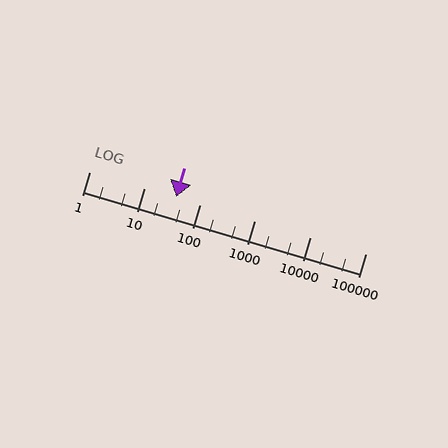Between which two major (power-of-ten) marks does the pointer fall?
The pointer is between 10 and 100.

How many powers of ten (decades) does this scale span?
The scale spans 5 decades, from 1 to 100000.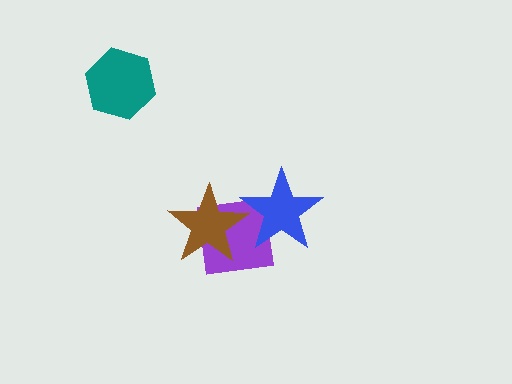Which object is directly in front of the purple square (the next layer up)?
The brown star is directly in front of the purple square.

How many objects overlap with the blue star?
2 objects overlap with the blue star.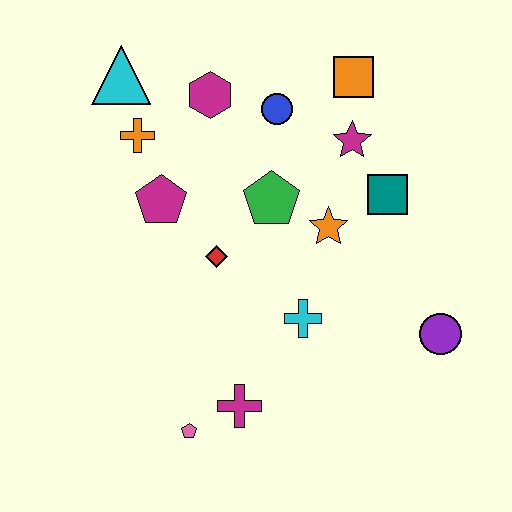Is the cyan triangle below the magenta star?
No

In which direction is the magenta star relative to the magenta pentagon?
The magenta star is to the right of the magenta pentagon.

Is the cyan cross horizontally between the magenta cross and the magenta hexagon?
No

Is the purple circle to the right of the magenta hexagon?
Yes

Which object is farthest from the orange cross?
The purple circle is farthest from the orange cross.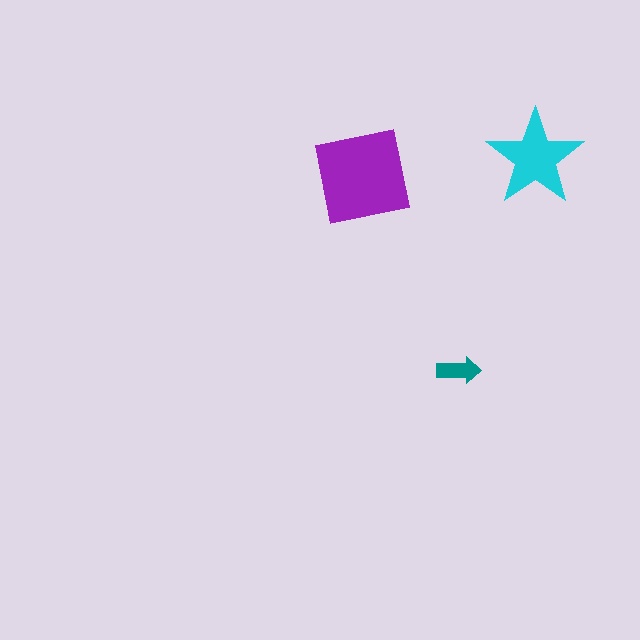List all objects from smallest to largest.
The teal arrow, the cyan star, the purple square.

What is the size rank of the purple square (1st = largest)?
1st.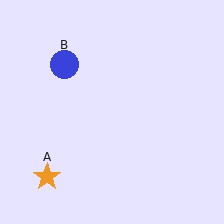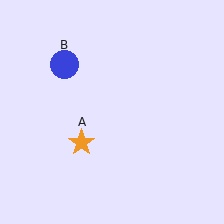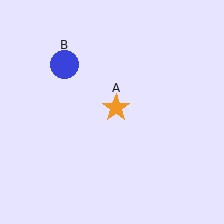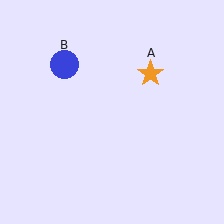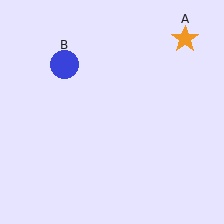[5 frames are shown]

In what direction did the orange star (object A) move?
The orange star (object A) moved up and to the right.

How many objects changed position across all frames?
1 object changed position: orange star (object A).